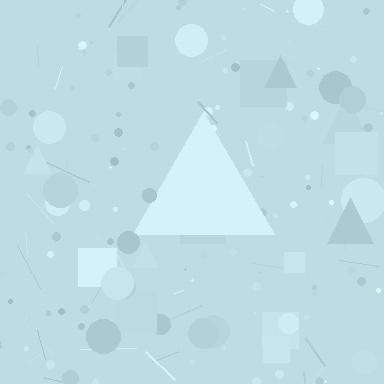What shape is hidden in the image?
A triangle is hidden in the image.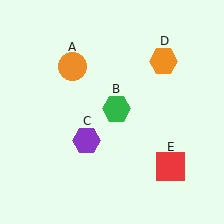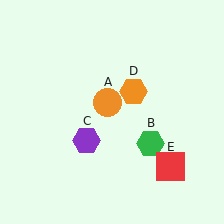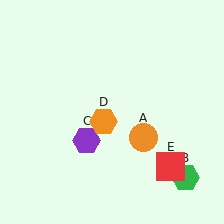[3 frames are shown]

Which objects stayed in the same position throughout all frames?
Purple hexagon (object C) and red square (object E) remained stationary.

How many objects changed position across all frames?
3 objects changed position: orange circle (object A), green hexagon (object B), orange hexagon (object D).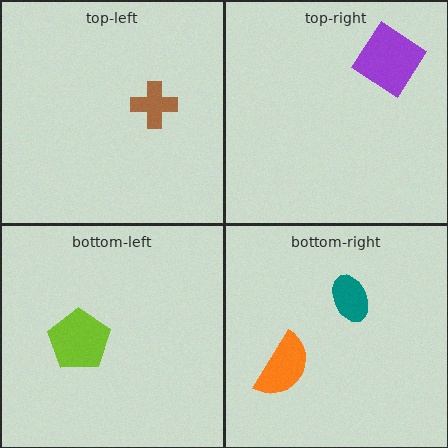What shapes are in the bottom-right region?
The teal ellipse, the orange semicircle.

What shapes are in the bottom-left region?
The lime pentagon.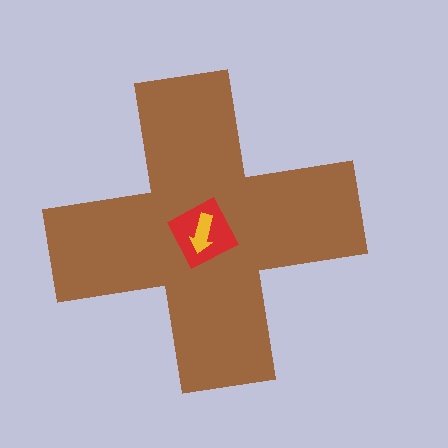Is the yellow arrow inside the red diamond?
Yes.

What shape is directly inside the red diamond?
The yellow arrow.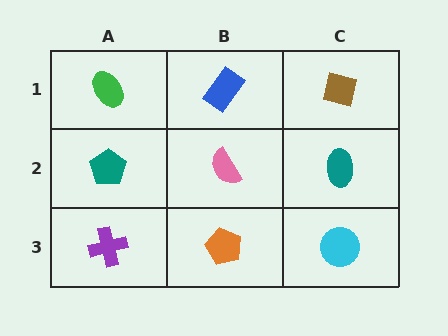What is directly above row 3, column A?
A teal pentagon.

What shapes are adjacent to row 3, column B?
A pink semicircle (row 2, column B), a purple cross (row 3, column A), a cyan circle (row 3, column C).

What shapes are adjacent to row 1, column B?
A pink semicircle (row 2, column B), a green ellipse (row 1, column A), a brown square (row 1, column C).